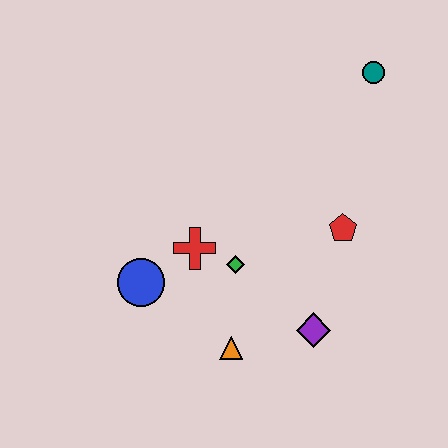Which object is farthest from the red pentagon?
The blue circle is farthest from the red pentagon.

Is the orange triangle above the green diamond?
No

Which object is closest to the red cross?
The green diamond is closest to the red cross.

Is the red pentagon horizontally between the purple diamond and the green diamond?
No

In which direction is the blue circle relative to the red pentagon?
The blue circle is to the left of the red pentagon.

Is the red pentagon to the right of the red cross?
Yes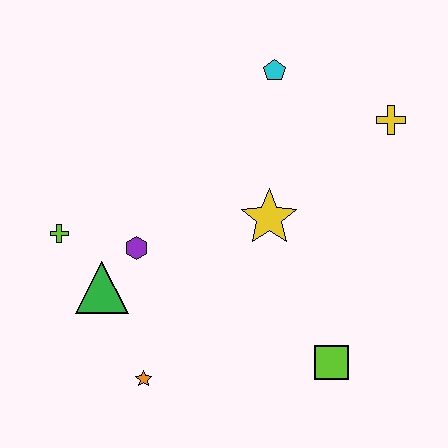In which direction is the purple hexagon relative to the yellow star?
The purple hexagon is to the left of the yellow star.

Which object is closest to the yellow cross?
The cyan pentagon is closest to the yellow cross.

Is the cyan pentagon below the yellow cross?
No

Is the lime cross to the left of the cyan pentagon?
Yes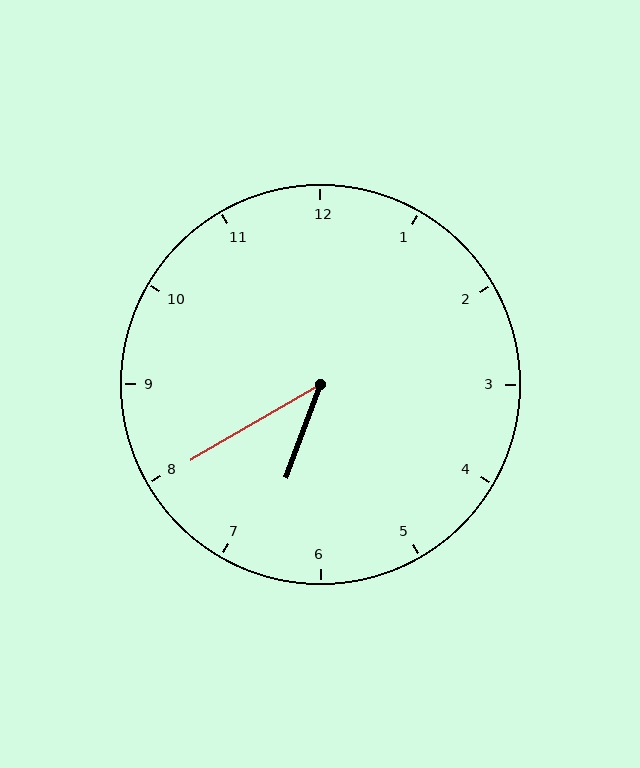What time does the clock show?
6:40.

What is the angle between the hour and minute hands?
Approximately 40 degrees.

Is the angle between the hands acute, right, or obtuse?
It is acute.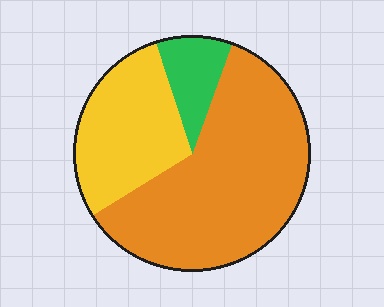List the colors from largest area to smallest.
From largest to smallest: orange, yellow, green.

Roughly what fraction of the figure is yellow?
Yellow covers roughly 30% of the figure.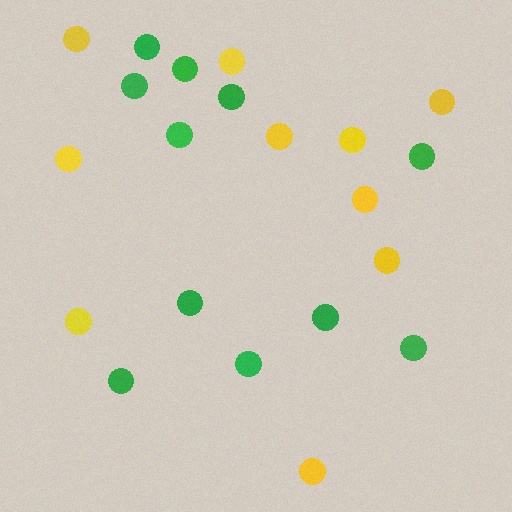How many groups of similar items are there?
There are 2 groups: one group of green circles (11) and one group of yellow circles (10).